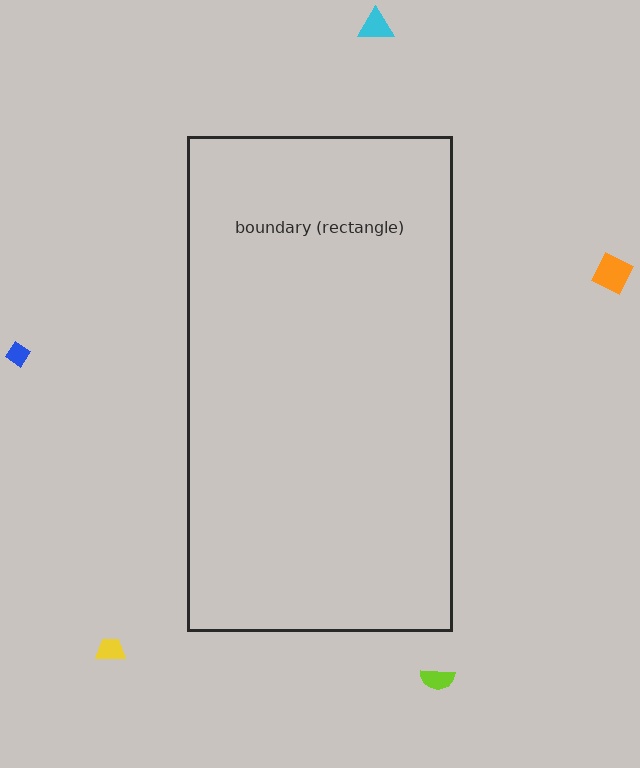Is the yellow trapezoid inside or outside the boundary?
Outside.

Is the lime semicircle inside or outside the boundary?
Outside.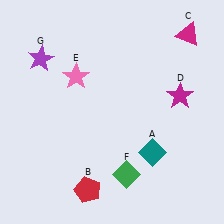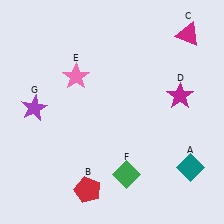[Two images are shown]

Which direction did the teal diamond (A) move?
The teal diamond (A) moved right.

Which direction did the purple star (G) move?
The purple star (G) moved down.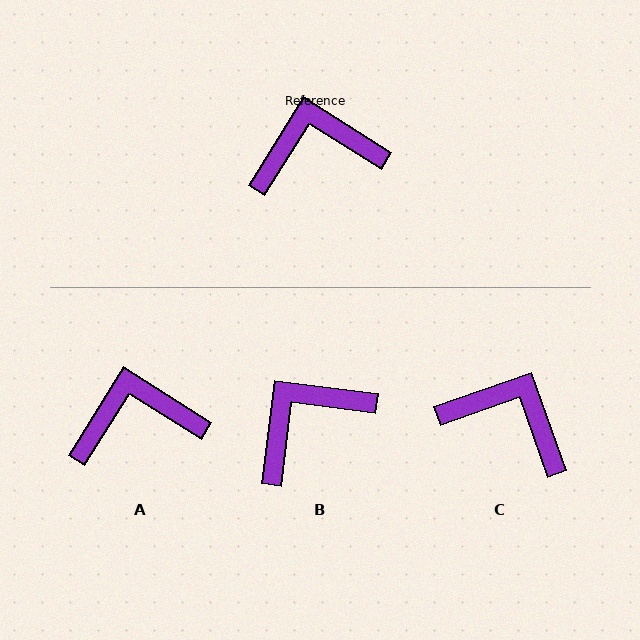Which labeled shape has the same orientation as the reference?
A.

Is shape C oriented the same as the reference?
No, it is off by about 39 degrees.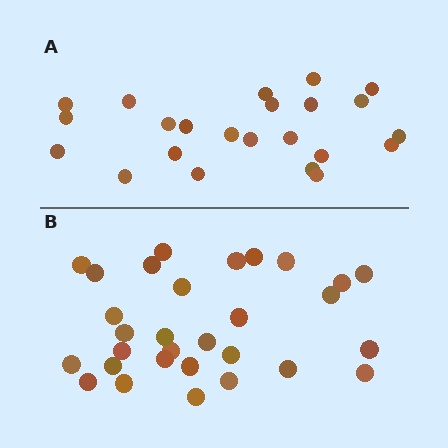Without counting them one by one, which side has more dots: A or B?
Region B (the bottom region) has more dots.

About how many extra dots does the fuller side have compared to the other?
Region B has roughly 8 or so more dots than region A.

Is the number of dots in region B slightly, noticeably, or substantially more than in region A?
Region B has noticeably more, but not dramatically so. The ratio is roughly 1.3 to 1.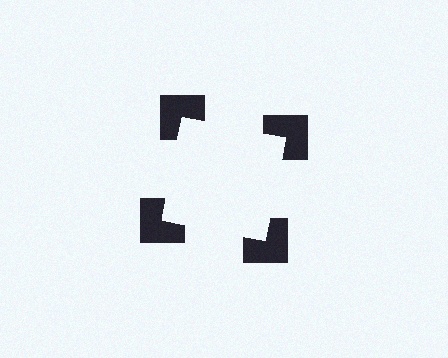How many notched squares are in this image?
There are 4 — one at each vertex of the illusory square.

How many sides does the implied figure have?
4 sides.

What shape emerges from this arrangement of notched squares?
An illusory square — its edges are inferred from the aligned wedge cuts in the notched squares, not physically drawn.